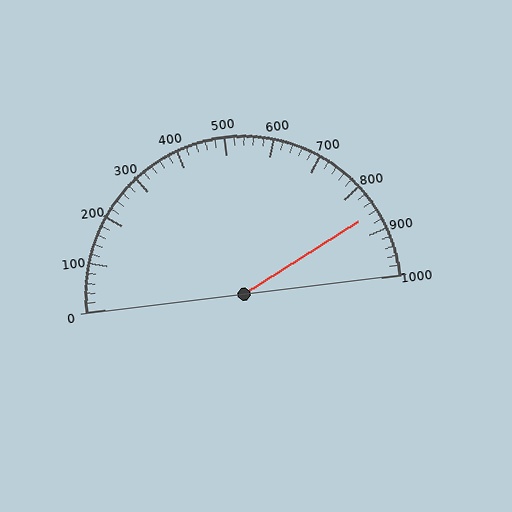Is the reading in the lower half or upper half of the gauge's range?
The reading is in the upper half of the range (0 to 1000).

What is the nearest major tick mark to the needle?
The nearest major tick mark is 900.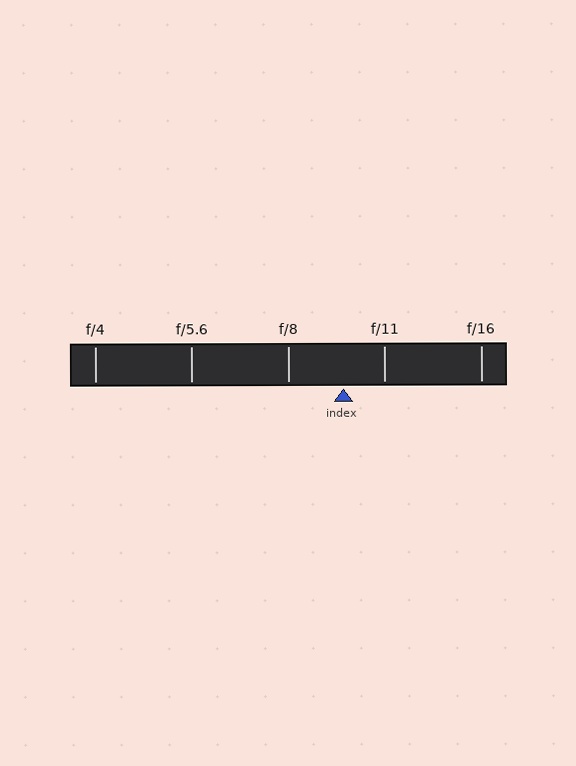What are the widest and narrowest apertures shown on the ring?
The widest aperture shown is f/4 and the narrowest is f/16.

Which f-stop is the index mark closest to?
The index mark is closest to f/11.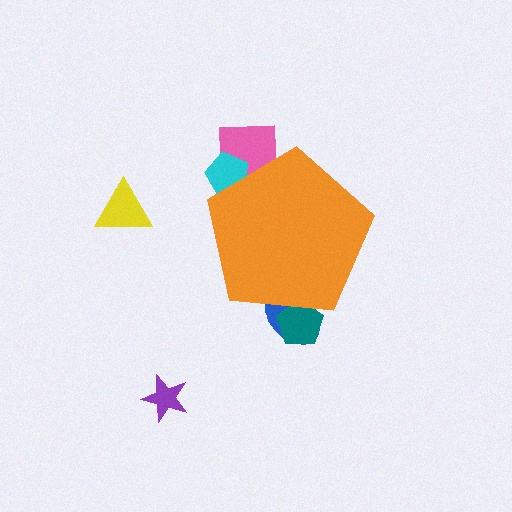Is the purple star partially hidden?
No, the purple star is fully visible.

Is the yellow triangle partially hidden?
No, the yellow triangle is fully visible.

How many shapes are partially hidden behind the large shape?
4 shapes are partially hidden.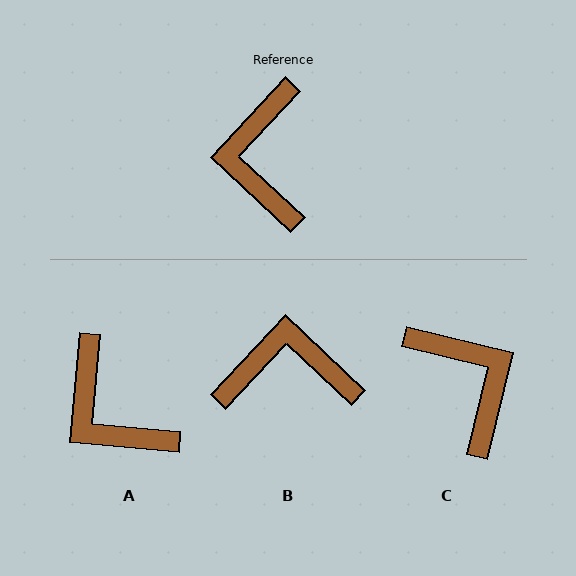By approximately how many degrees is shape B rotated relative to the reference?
Approximately 91 degrees clockwise.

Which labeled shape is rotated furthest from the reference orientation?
C, about 151 degrees away.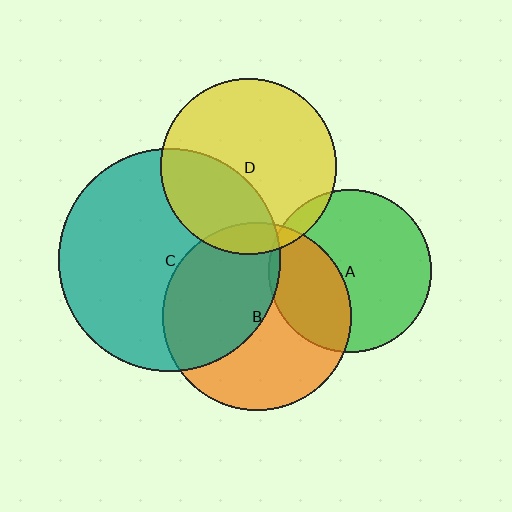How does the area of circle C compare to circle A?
Approximately 1.9 times.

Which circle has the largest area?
Circle C (teal).